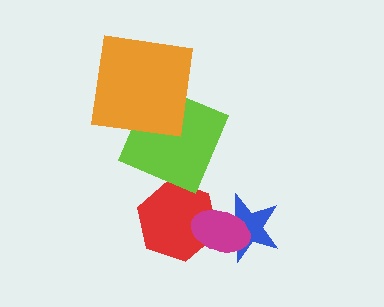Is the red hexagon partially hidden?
Yes, it is partially covered by another shape.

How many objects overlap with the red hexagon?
1 object overlaps with the red hexagon.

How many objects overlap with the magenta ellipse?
2 objects overlap with the magenta ellipse.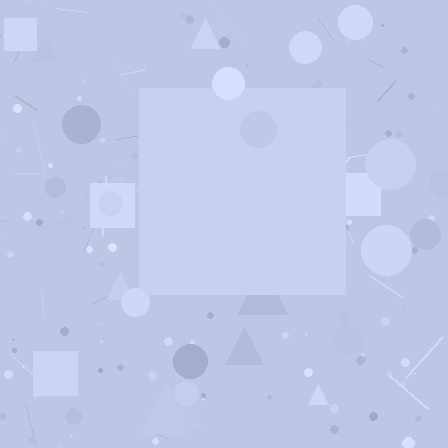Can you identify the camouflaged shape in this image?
The camouflaged shape is a square.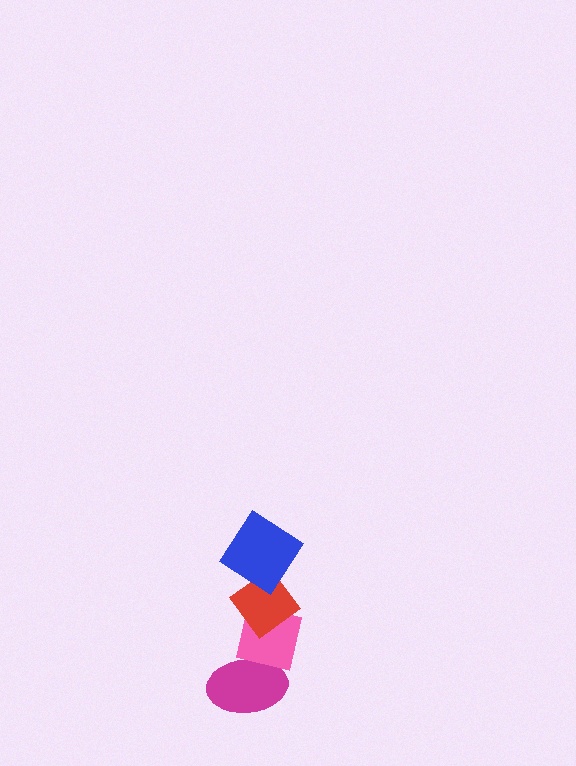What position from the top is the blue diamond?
The blue diamond is 1st from the top.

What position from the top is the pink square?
The pink square is 3rd from the top.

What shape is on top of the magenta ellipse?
The pink square is on top of the magenta ellipse.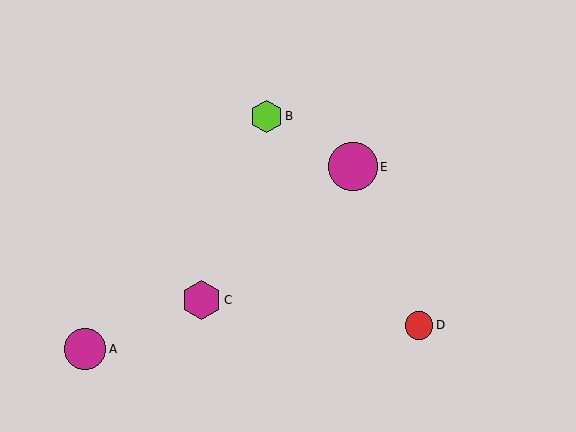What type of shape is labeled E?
Shape E is a magenta circle.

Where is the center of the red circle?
The center of the red circle is at (419, 325).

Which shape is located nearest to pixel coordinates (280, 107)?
The lime hexagon (labeled B) at (266, 116) is nearest to that location.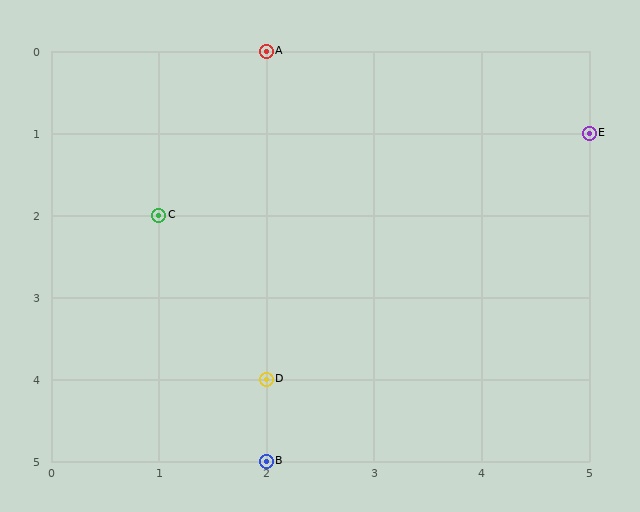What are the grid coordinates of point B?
Point B is at grid coordinates (2, 5).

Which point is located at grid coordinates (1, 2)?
Point C is at (1, 2).